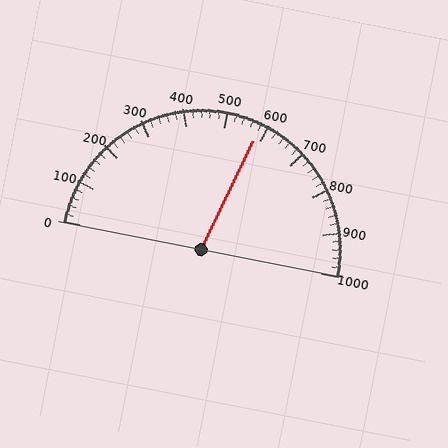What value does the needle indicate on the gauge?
The needle indicates approximately 580.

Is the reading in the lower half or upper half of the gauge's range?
The reading is in the upper half of the range (0 to 1000).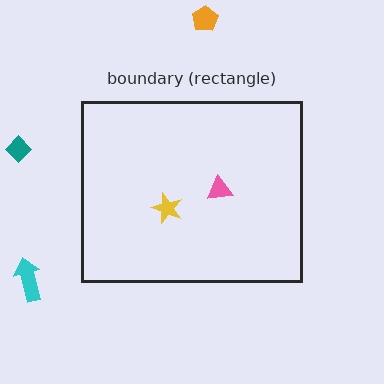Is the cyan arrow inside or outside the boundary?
Outside.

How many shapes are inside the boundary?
2 inside, 3 outside.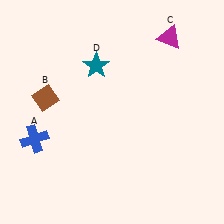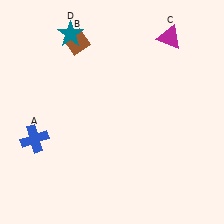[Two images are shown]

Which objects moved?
The objects that moved are: the brown diamond (B), the teal star (D).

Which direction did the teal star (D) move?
The teal star (D) moved up.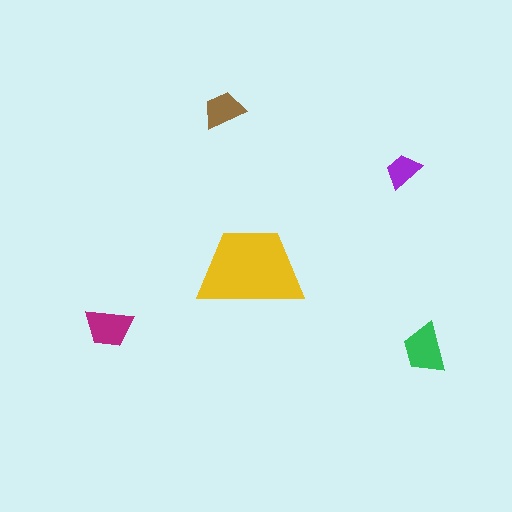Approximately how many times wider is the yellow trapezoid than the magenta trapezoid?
About 2 times wider.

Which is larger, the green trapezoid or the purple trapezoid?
The green one.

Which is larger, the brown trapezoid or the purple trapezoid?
The brown one.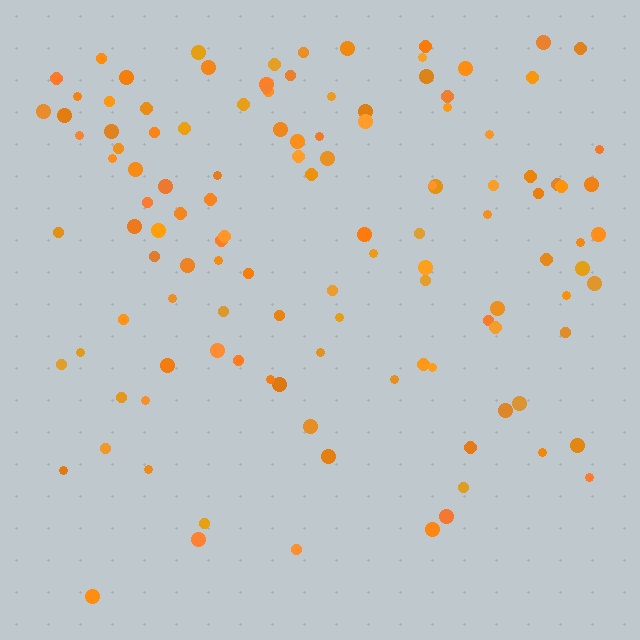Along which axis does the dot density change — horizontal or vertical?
Vertical.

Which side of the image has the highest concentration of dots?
The top.